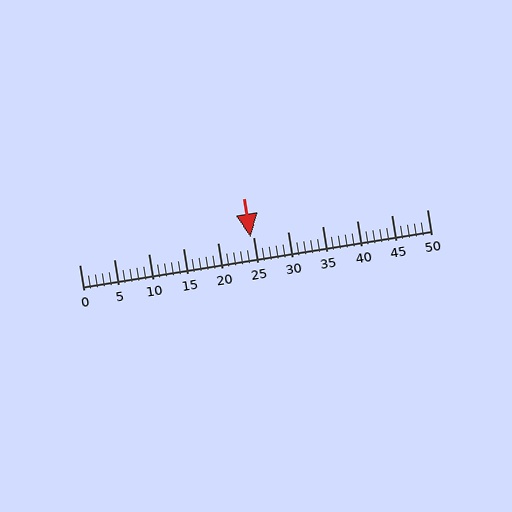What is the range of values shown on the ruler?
The ruler shows values from 0 to 50.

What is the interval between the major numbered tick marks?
The major tick marks are spaced 5 units apart.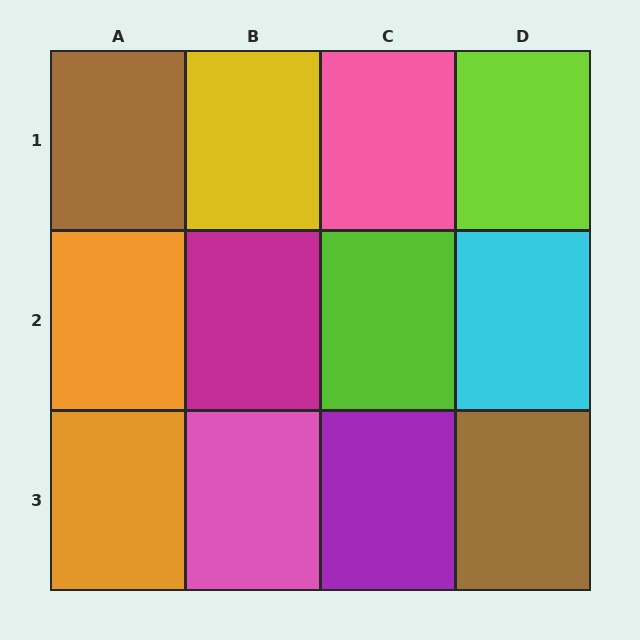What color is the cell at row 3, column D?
Brown.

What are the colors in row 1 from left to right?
Brown, yellow, pink, lime.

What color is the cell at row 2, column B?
Magenta.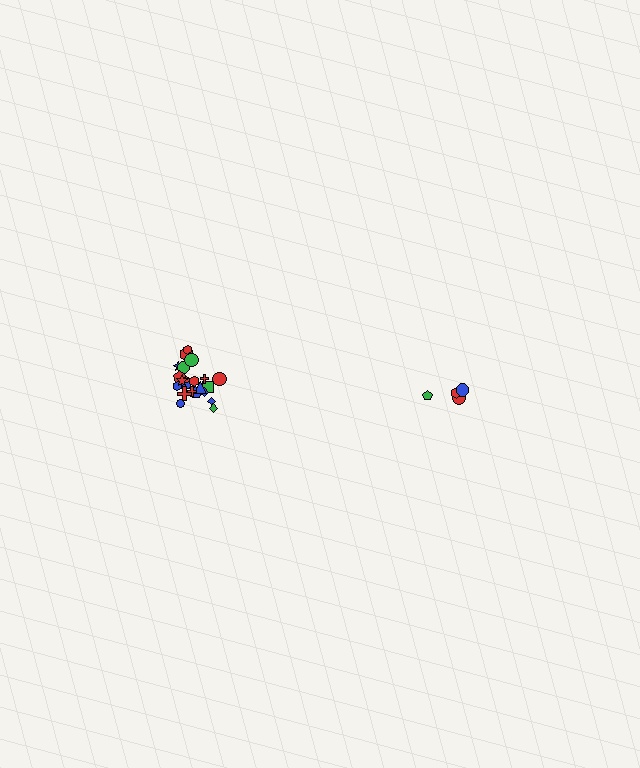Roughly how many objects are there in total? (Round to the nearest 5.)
Roughly 25 objects in total.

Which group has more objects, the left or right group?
The left group.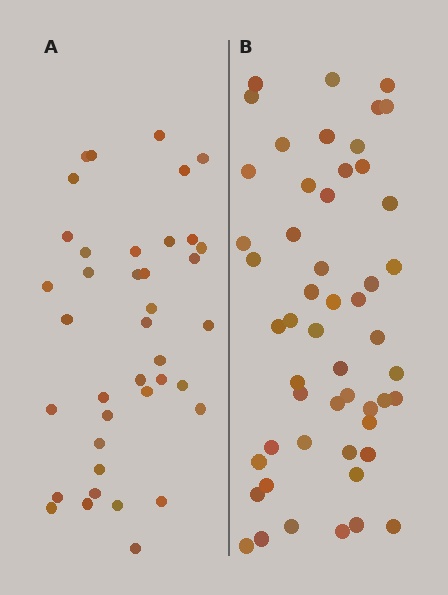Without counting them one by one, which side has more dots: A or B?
Region B (the right region) has more dots.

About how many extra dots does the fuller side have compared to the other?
Region B has approximately 15 more dots than region A.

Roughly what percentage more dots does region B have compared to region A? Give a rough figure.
About 35% more.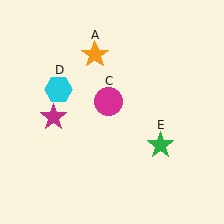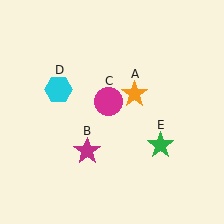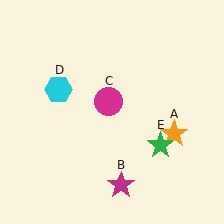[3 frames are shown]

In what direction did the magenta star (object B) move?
The magenta star (object B) moved down and to the right.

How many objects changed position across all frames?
2 objects changed position: orange star (object A), magenta star (object B).